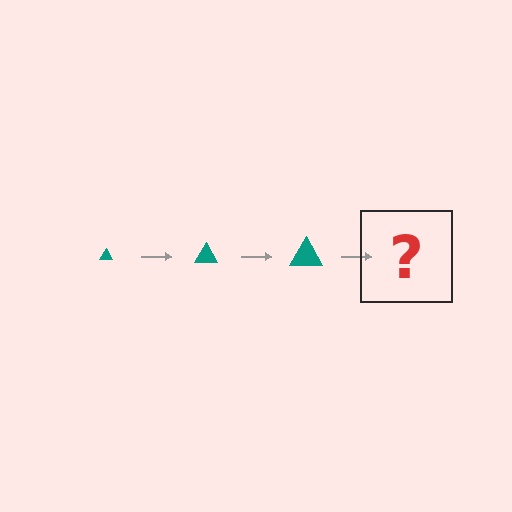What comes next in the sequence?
The next element should be a teal triangle, larger than the previous one.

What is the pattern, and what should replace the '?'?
The pattern is that the triangle gets progressively larger each step. The '?' should be a teal triangle, larger than the previous one.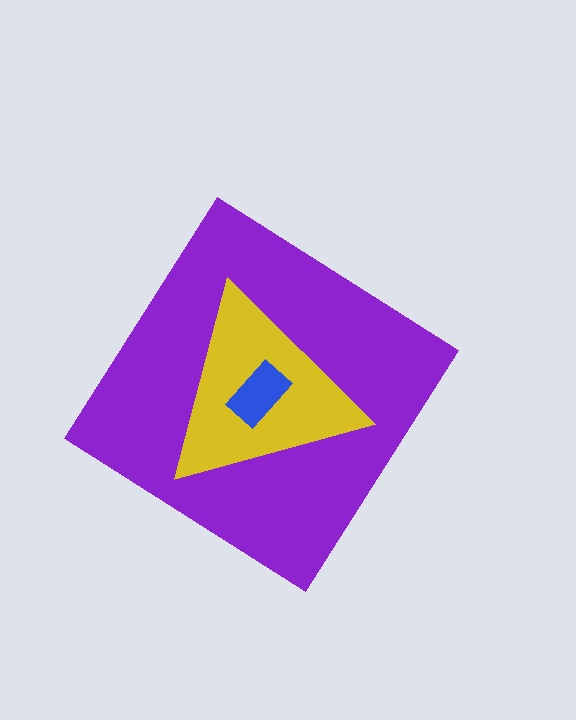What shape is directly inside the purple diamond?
The yellow triangle.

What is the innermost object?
The blue rectangle.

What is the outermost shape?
The purple diamond.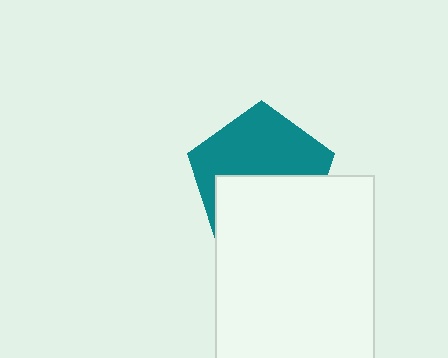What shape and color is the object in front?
The object in front is a white rectangle.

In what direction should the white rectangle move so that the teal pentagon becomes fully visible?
The white rectangle should move down. That is the shortest direction to clear the overlap and leave the teal pentagon fully visible.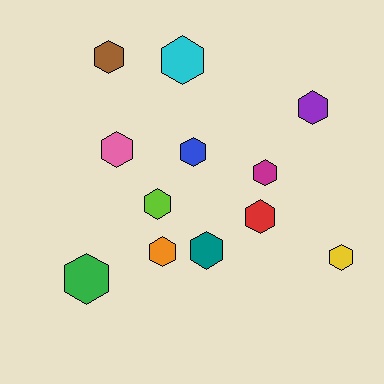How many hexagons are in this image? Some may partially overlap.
There are 12 hexagons.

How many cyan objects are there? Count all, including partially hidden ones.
There is 1 cyan object.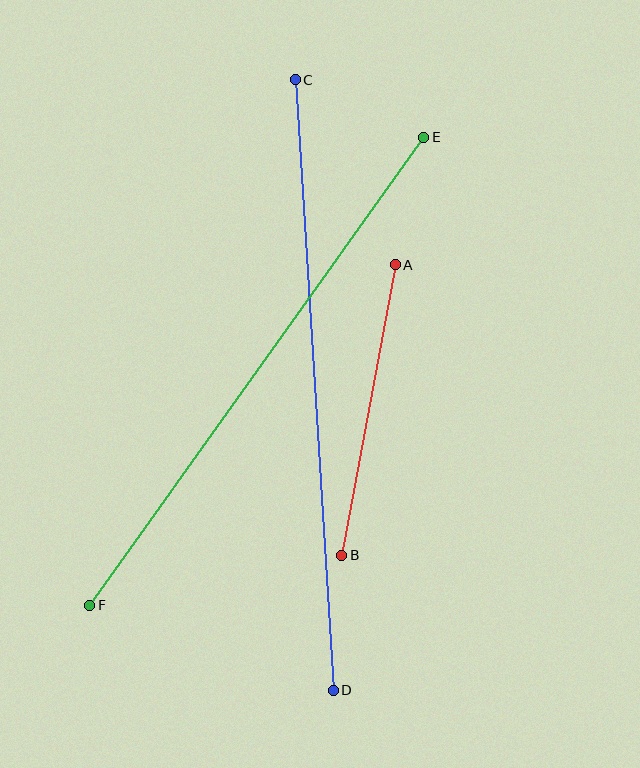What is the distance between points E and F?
The distance is approximately 575 pixels.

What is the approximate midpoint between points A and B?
The midpoint is at approximately (369, 410) pixels.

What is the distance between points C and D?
The distance is approximately 612 pixels.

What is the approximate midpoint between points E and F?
The midpoint is at approximately (257, 371) pixels.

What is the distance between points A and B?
The distance is approximately 295 pixels.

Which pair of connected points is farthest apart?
Points C and D are farthest apart.